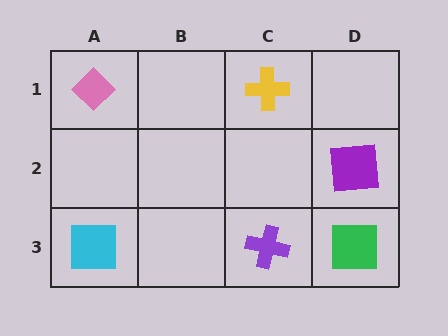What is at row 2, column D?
A purple square.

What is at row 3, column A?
A cyan square.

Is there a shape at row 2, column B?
No, that cell is empty.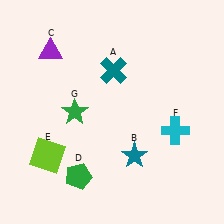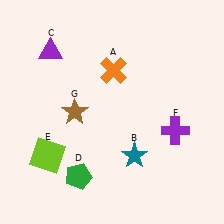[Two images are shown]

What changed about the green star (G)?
In Image 1, G is green. In Image 2, it changed to brown.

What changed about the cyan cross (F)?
In Image 1, F is cyan. In Image 2, it changed to purple.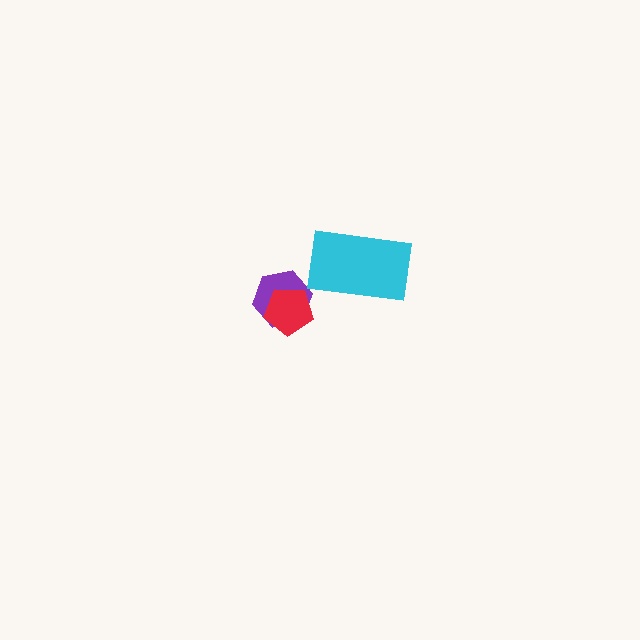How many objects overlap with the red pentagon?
1 object overlaps with the red pentagon.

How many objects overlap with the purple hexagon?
1 object overlaps with the purple hexagon.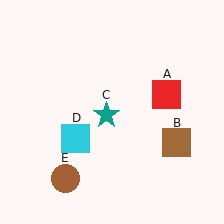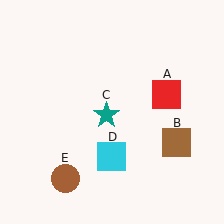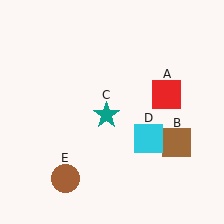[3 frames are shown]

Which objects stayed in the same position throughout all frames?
Red square (object A) and brown square (object B) and teal star (object C) and brown circle (object E) remained stationary.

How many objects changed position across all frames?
1 object changed position: cyan square (object D).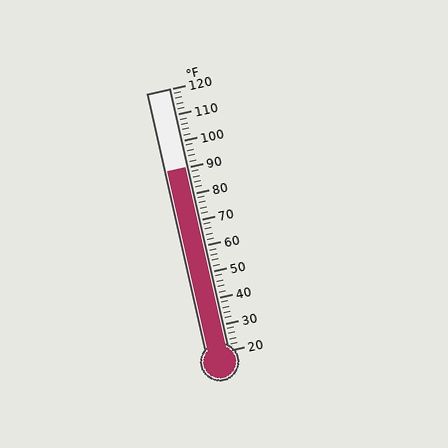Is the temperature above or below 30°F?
The temperature is above 30°F.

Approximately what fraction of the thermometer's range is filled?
The thermometer is filled to approximately 70% of its range.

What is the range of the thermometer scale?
The thermometer scale ranges from 20°F to 120°F.